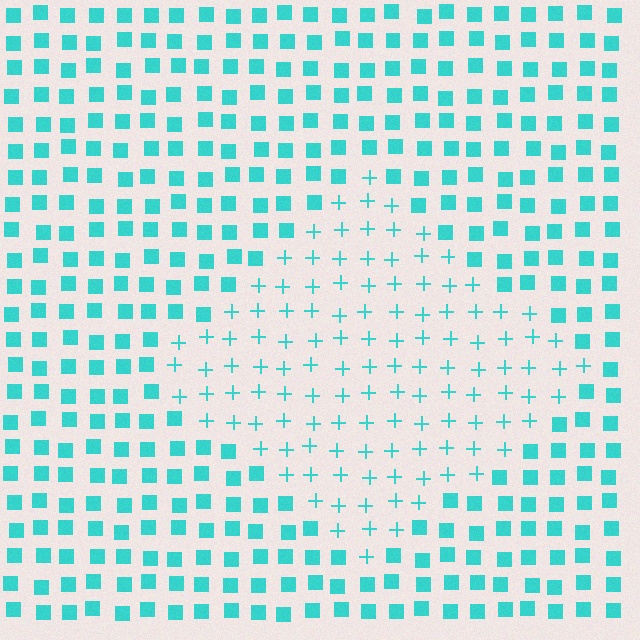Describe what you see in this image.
The image is filled with small cyan elements arranged in a uniform grid. A diamond-shaped region contains plus signs, while the surrounding area contains squares. The boundary is defined purely by the change in element shape.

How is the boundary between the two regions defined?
The boundary is defined by a change in element shape: plus signs inside vs. squares outside. All elements share the same color and spacing.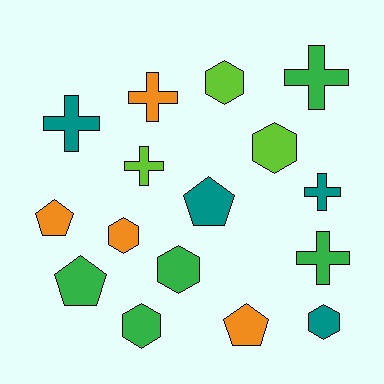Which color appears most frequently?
Green, with 5 objects.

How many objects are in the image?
There are 16 objects.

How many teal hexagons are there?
There is 1 teal hexagon.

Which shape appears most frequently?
Cross, with 6 objects.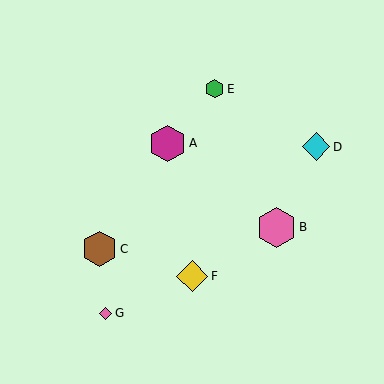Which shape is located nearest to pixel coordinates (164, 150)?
The magenta hexagon (labeled A) at (167, 143) is nearest to that location.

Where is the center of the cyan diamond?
The center of the cyan diamond is at (316, 147).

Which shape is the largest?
The pink hexagon (labeled B) is the largest.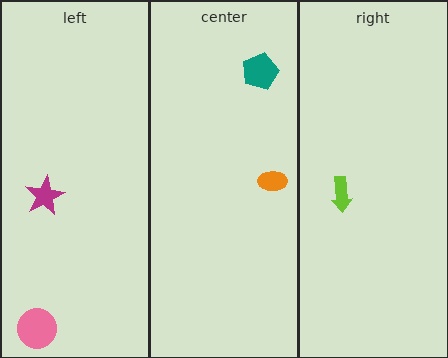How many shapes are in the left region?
2.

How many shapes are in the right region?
1.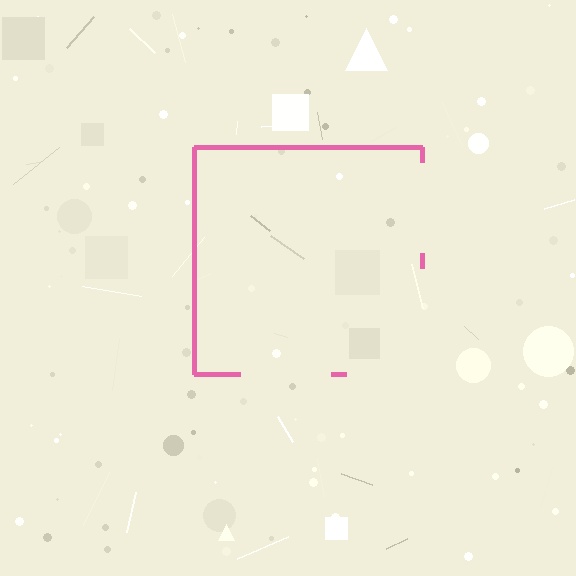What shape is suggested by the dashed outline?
The dashed outline suggests a square.